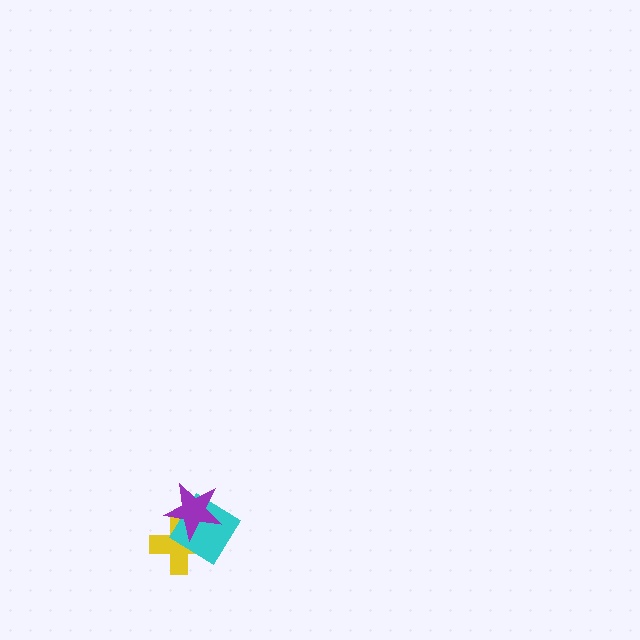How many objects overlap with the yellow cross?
2 objects overlap with the yellow cross.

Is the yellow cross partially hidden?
Yes, it is partially covered by another shape.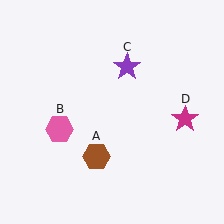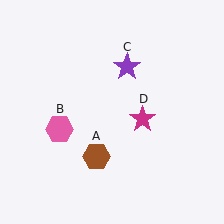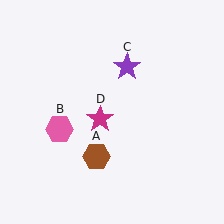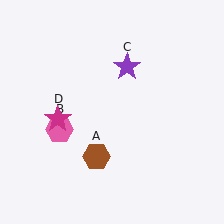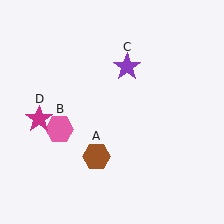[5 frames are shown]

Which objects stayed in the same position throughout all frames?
Brown hexagon (object A) and pink hexagon (object B) and purple star (object C) remained stationary.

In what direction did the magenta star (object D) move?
The magenta star (object D) moved left.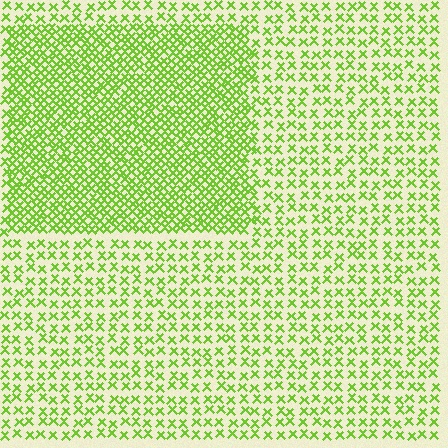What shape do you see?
I see a rectangle.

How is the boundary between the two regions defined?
The boundary is defined by a change in element density (approximately 2.2x ratio). All elements are the same color, size, and shape.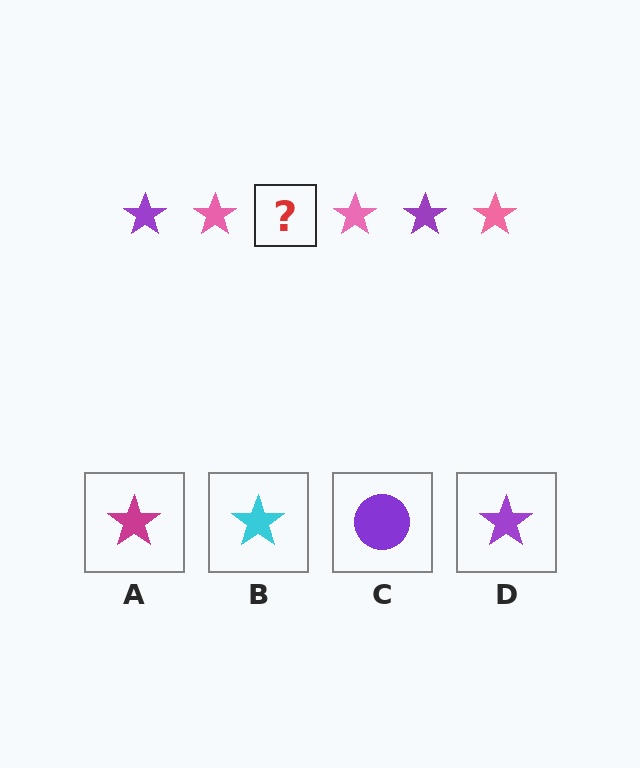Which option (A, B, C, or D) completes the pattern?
D.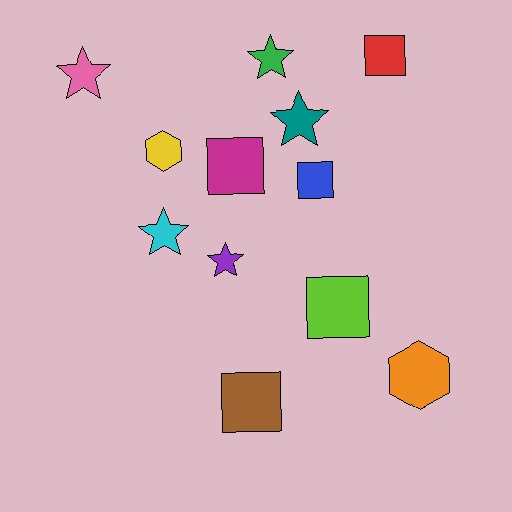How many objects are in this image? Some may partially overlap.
There are 12 objects.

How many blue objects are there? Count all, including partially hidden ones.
There is 1 blue object.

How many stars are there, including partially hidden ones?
There are 5 stars.